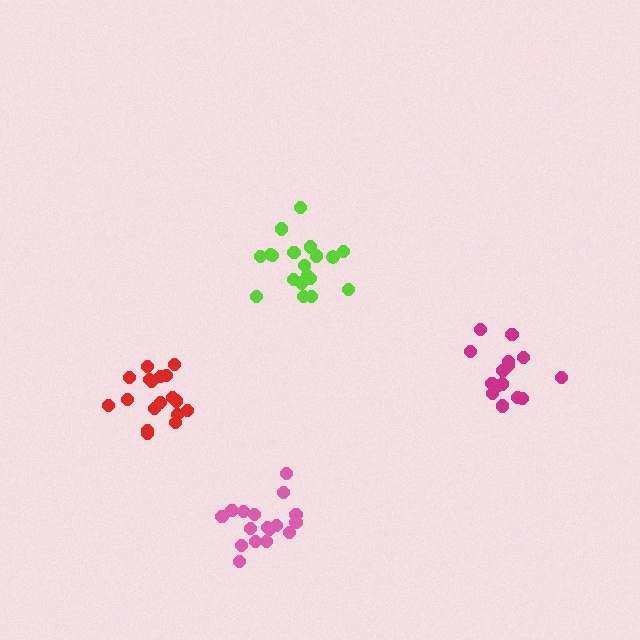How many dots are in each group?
Group 1: 19 dots, Group 2: 18 dots, Group 3: 15 dots, Group 4: 17 dots (69 total).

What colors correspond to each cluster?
The clusters are colored: lime, red, magenta, pink.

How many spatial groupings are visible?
There are 4 spatial groupings.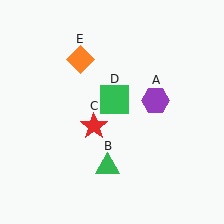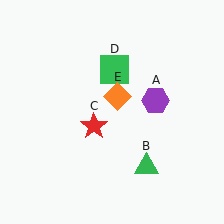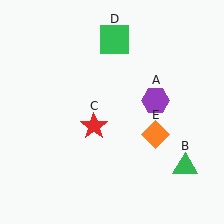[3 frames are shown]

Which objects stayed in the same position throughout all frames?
Purple hexagon (object A) and red star (object C) remained stationary.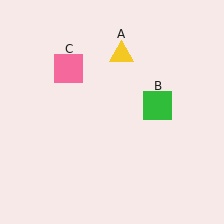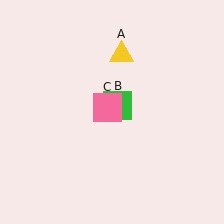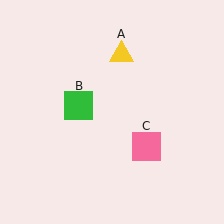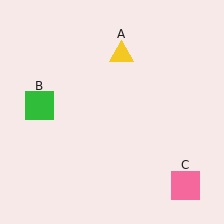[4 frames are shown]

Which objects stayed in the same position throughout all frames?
Yellow triangle (object A) remained stationary.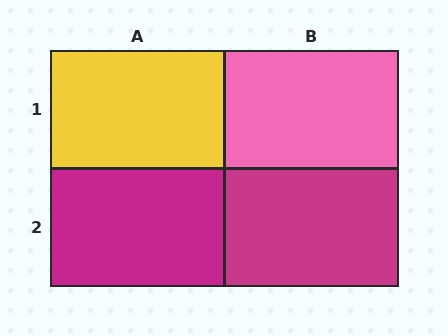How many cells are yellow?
1 cell is yellow.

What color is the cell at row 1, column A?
Yellow.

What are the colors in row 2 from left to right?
Magenta, magenta.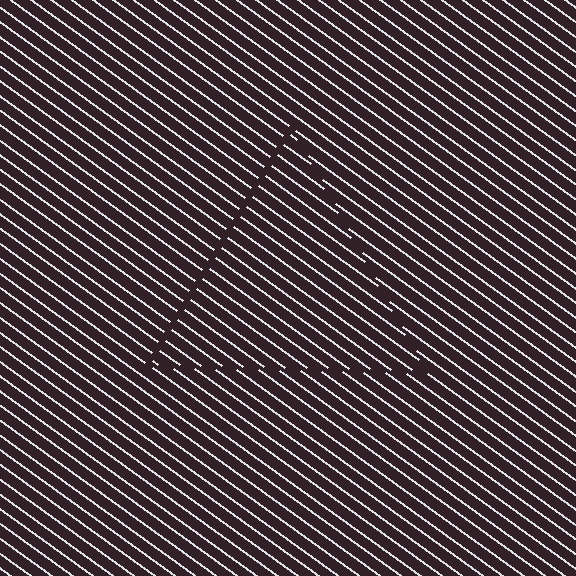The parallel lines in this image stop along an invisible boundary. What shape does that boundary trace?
An illusory triangle. The interior of the shape contains the same grating, shifted by half a period — the contour is defined by the phase discontinuity where line-ends from the inner and outer gratings abut.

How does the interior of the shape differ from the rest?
The interior of the shape contains the same grating, shifted by half a period — the contour is defined by the phase discontinuity where line-ends from the inner and outer gratings abut.